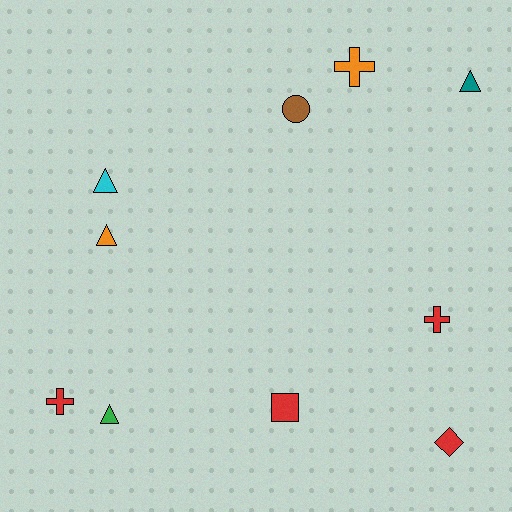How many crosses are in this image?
There are 3 crosses.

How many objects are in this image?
There are 10 objects.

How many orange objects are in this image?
There are 2 orange objects.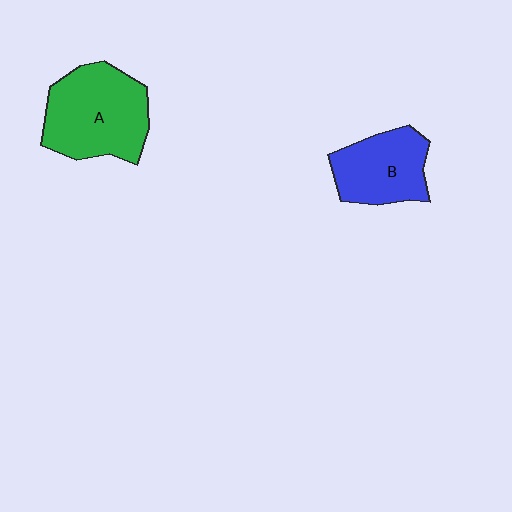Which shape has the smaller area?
Shape B (blue).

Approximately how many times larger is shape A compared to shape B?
Approximately 1.4 times.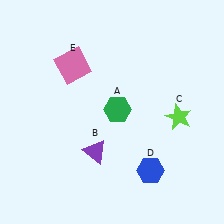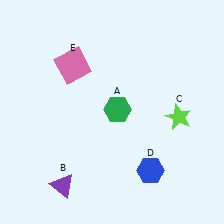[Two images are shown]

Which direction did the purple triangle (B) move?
The purple triangle (B) moved down.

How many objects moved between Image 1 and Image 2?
1 object moved between the two images.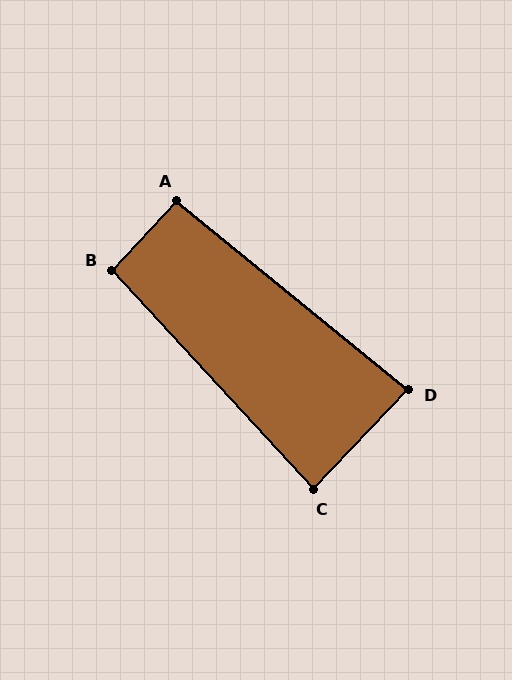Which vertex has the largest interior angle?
B, at approximately 94 degrees.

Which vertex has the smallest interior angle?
D, at approximately 86 degrees.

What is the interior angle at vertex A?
Approximately 94 degrees (approximately right).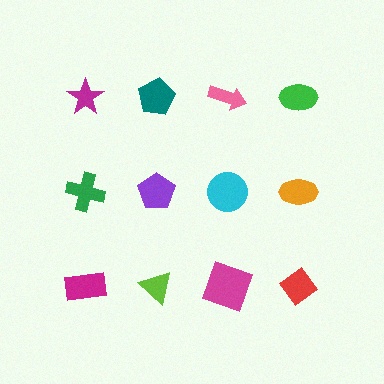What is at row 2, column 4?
An orange ellipse.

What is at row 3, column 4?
A red diamond.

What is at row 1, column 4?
A green ellipse.